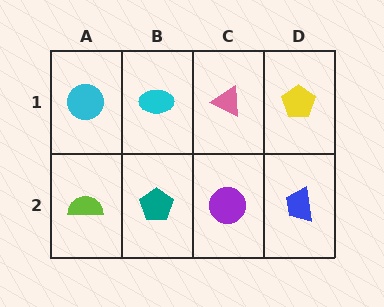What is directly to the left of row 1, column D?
A pink triangle.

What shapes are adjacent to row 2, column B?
A cyan ellipse (row 1, column B), a lime semicircle (row 2, column A), a purple circle (row 2, column C).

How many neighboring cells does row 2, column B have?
3.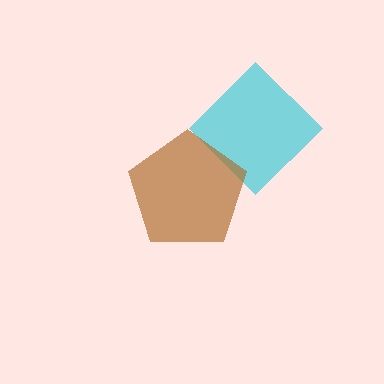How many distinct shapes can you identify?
There are 2 distinct shapes: a cyan diamond, a brown pentagon.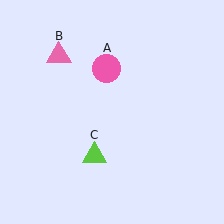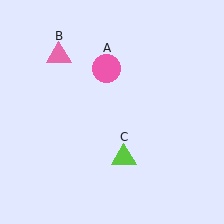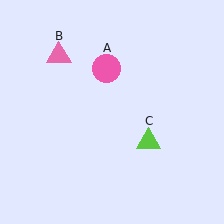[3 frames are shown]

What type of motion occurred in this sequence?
The lime triangle (object C) rotated counterclockwise around the center of the scene.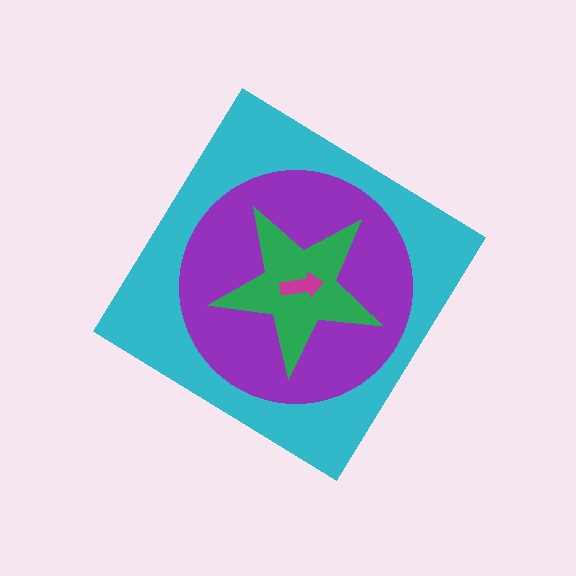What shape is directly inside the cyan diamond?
The purple circle.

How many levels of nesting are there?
4.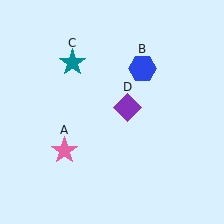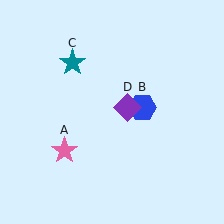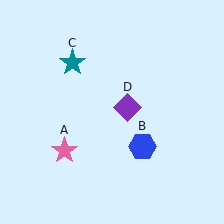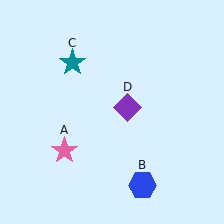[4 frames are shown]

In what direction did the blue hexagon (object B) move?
The blue hexagon (object B) moved down.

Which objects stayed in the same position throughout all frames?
Pink star (object A) and teal star (object C) and purple diamond (object D) remained stationary.